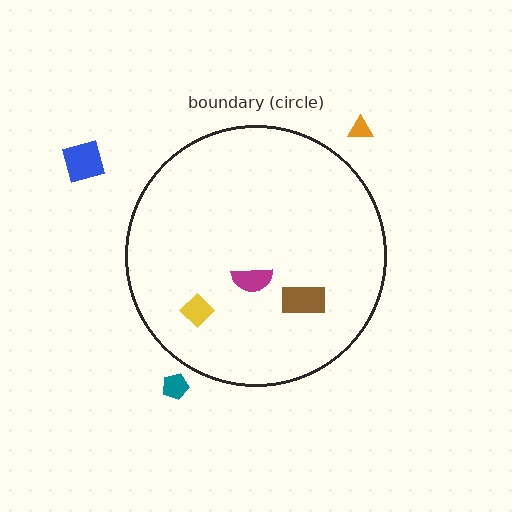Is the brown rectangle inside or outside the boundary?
Inside.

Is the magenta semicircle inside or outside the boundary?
Inside.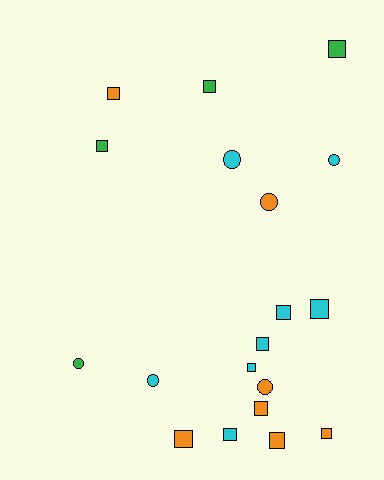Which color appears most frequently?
Cyan, with 8 objects.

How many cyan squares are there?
There are 5 cyan squares.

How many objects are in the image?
There are 19 objects.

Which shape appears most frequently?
Square, with 13 objects.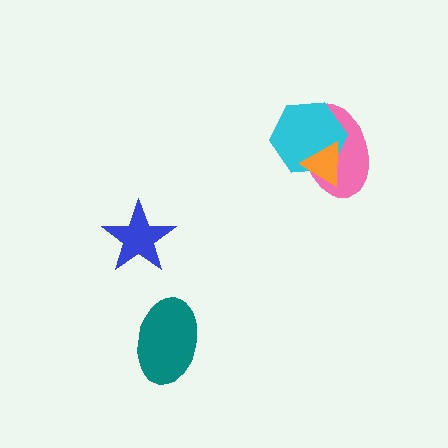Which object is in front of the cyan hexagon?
The orange triangle is in front of the cyan hexagon.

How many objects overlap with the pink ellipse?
2 objects overlap with the pink ellipse.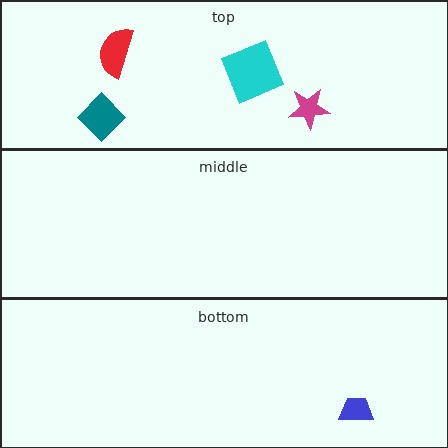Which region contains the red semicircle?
The top region.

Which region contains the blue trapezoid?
The bottom region.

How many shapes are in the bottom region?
1.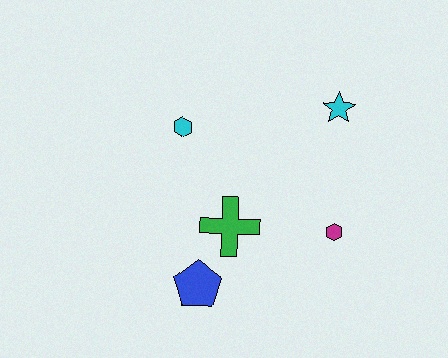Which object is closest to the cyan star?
The magenta hexagon is closest to the cyan star.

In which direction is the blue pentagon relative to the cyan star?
The blue pentagon is below the cyan star.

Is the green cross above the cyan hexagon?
No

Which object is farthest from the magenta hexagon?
The cyan hexagon is farthest from the magenta hexagon.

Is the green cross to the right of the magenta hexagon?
No